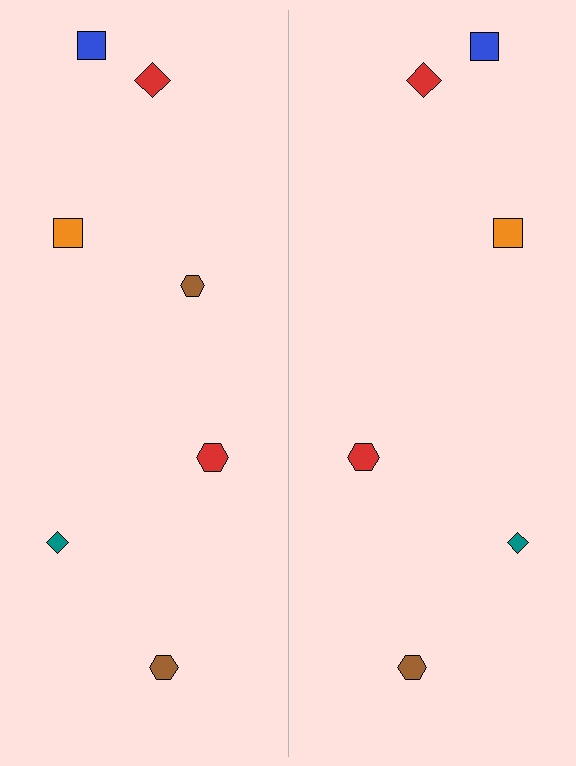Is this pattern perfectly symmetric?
No, the pattern is not perfectly symmetric. A brown hexagon is missing from the right side.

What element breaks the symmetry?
A brown hexagon is missing from the right side.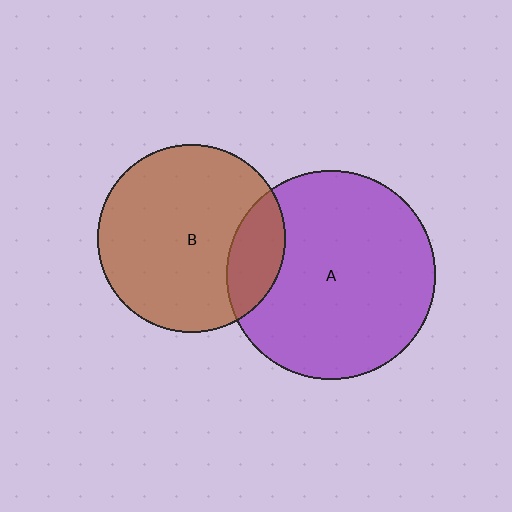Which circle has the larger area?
Circle A (purple).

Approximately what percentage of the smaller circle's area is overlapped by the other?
Approximately 20%.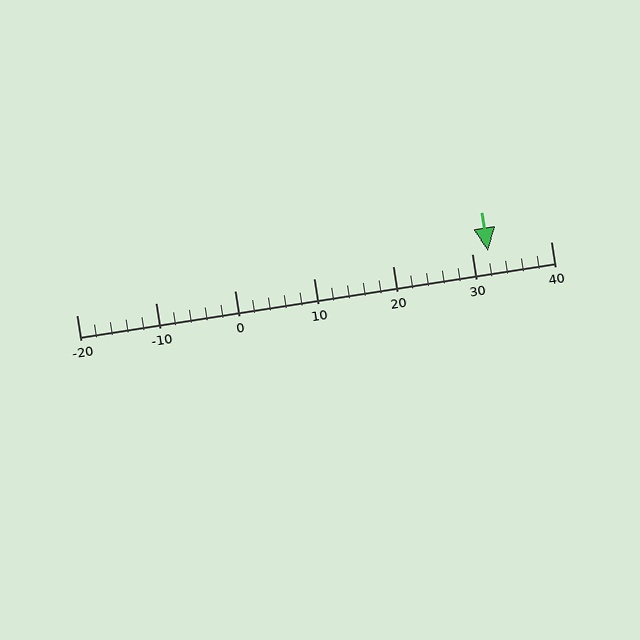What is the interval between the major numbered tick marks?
The major tick marks are spaced 10 units apart.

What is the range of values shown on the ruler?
The ruler shows values from -20 to 40.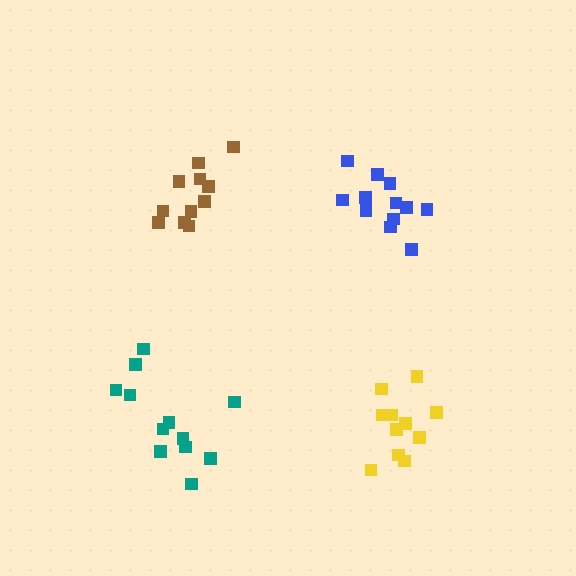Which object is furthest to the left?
The brown cluster is leftmost.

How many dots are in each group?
Group 1: 11 dots, Group 2: 11 dots, Group 3: 12 dots, Group 4: 12 dots (46 total).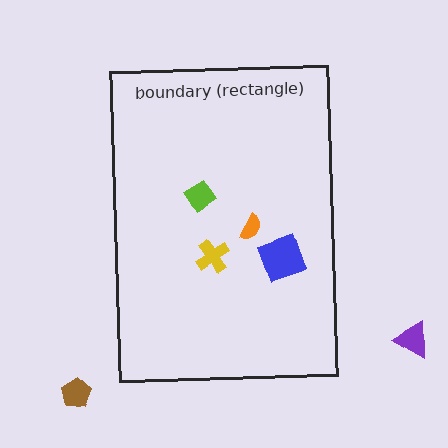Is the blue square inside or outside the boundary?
Inside.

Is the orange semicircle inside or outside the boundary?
Inside.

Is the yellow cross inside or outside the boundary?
Inside.